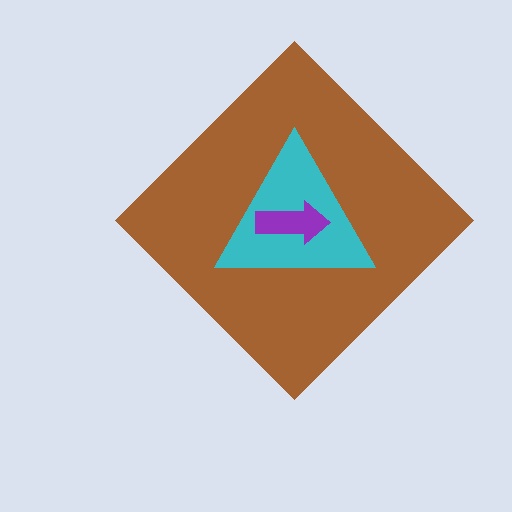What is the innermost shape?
The purple arrow.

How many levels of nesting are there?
3.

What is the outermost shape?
The brown diamond.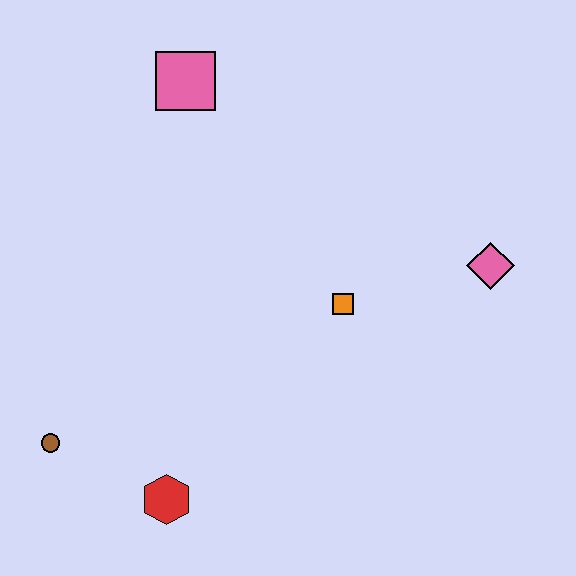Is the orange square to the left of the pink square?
No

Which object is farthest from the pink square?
The red hexagon is farthest from the pink square.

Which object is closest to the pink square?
The orange square is closest to the pink square.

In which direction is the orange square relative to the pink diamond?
The orange square is to the left of the pink diamond.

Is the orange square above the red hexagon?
Yes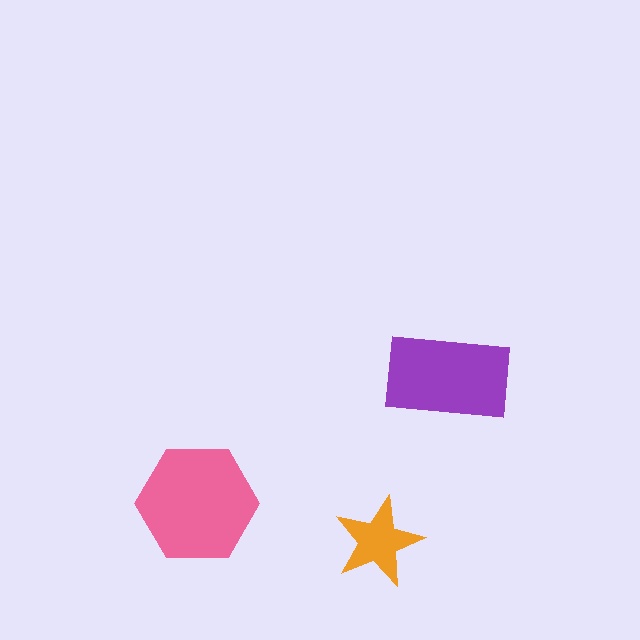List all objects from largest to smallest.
The pink hexagon, the purple rectangle, the orange star.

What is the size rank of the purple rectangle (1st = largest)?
2nd.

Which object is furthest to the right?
The purple rectangle is rightmost.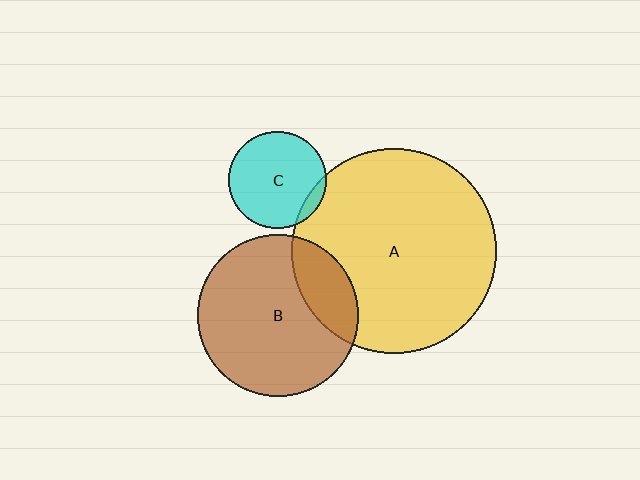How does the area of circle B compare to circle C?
Approximately 2.8 times.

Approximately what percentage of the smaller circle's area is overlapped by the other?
Approximately 10%.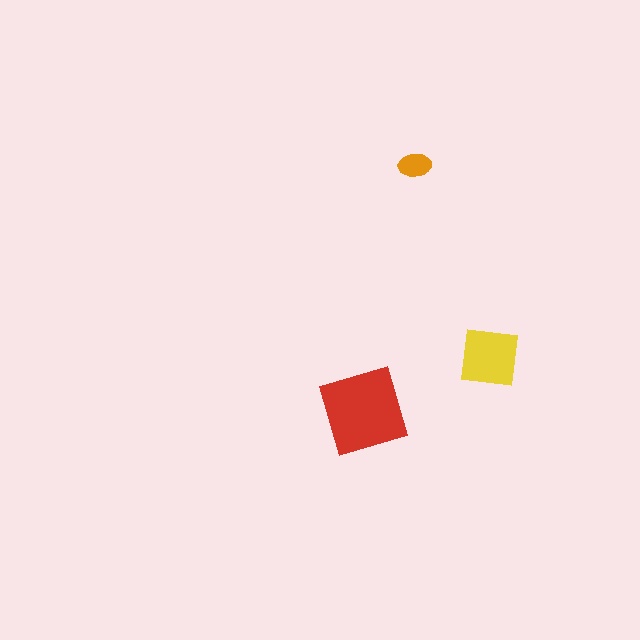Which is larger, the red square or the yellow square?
The red square.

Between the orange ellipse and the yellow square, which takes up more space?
The yellow square.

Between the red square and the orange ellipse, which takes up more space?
The red square.